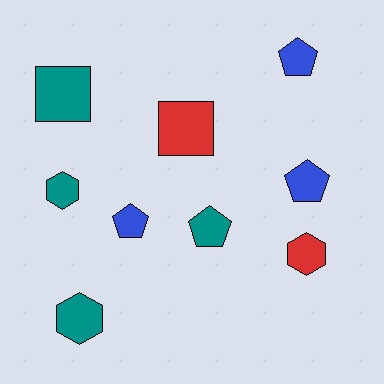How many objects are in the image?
There are 9 objects.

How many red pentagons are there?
There are no red pentagons.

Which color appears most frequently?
Teal, with 4 objects.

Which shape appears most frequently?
Pentagon, with 4 objects.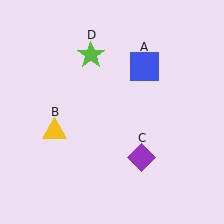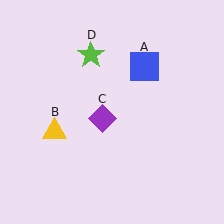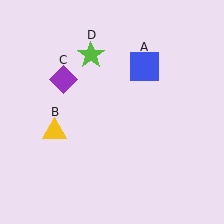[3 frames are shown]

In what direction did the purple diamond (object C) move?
The purple diamond (object C) moved up and to the left.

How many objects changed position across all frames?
1 object changed position: purple diamond (object C).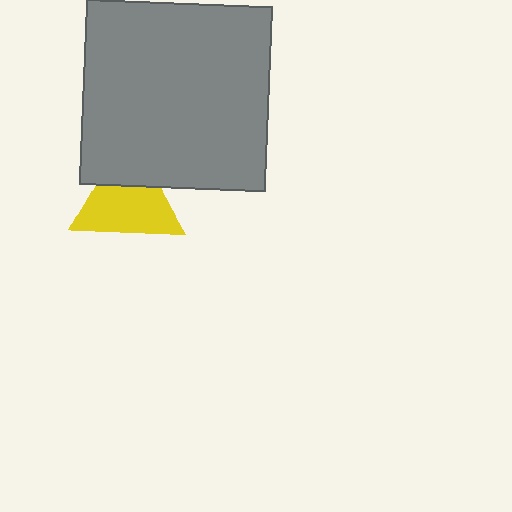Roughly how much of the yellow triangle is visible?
Most of it is visible (roughly 70%).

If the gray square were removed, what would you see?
You would see the complete yellow triangle.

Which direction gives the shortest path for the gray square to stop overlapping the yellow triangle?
Moving up gives the shortest separation.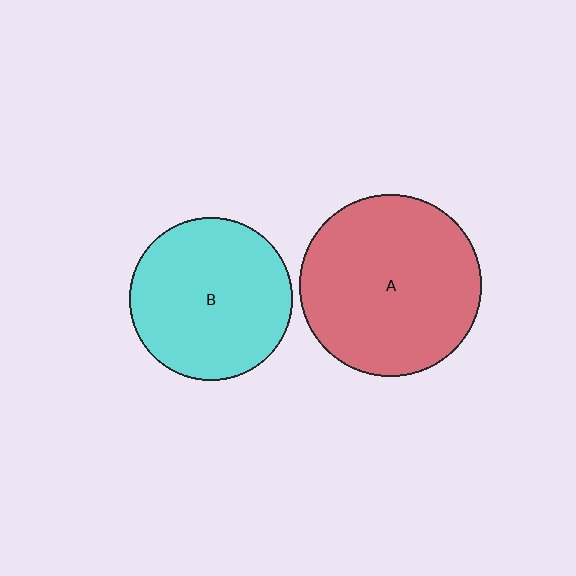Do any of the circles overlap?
No, none of the circles overlap.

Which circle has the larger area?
Circle A (red).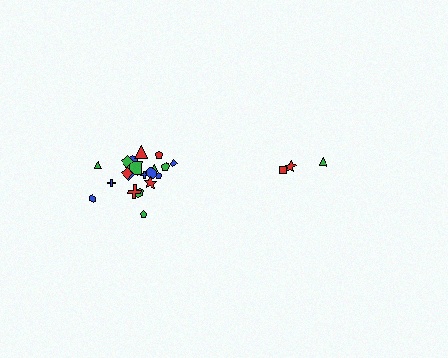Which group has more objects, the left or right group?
The left group.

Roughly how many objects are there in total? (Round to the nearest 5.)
Roughly 25 objects in total.